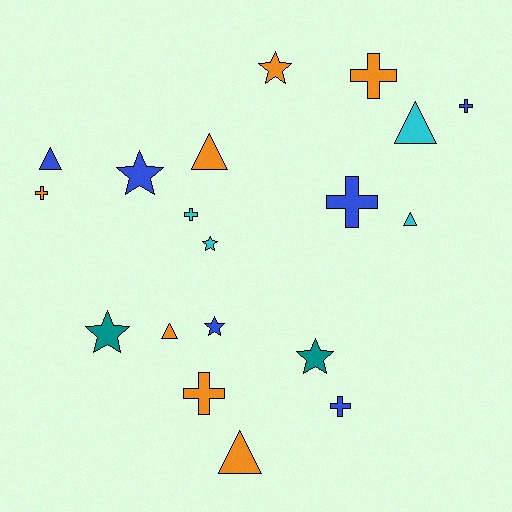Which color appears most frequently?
Orange, with 7 objects.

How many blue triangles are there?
There is 1 blue triangle.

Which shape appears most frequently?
Cross, with 7 objects.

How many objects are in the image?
There are 19 objects.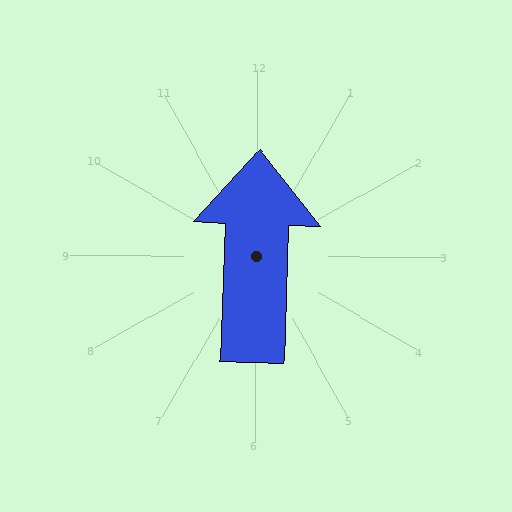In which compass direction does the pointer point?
North.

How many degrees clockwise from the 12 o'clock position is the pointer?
Approximately 2 degrees.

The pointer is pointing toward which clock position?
Roughly 12 o'clock.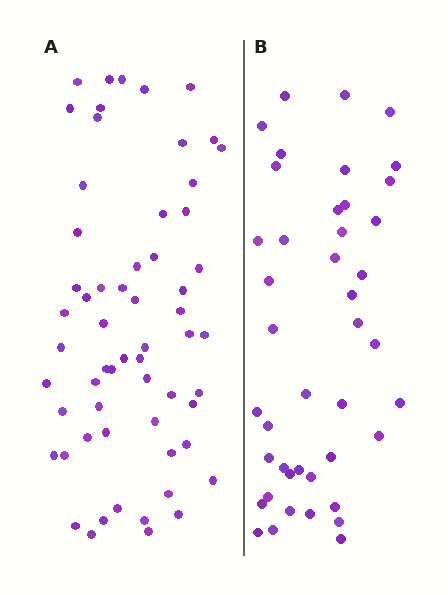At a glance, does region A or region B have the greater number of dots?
Region A (the left region) has more dots.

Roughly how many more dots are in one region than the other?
Region A has approximately 15 more dots than region B.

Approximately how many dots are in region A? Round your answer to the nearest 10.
About 60 dots.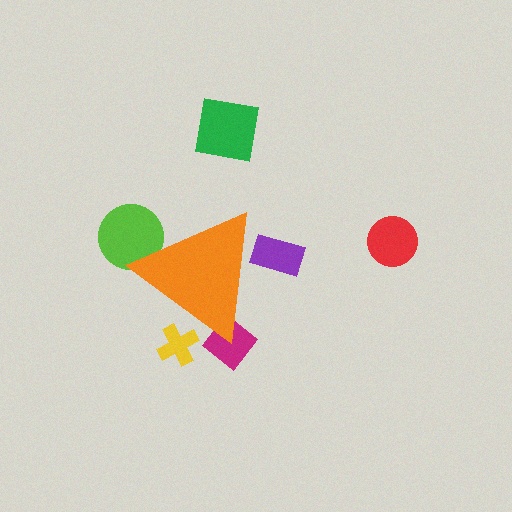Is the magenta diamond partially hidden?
Yes, the magenta diamond is partially hidden behind the orange triangle.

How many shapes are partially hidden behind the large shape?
4 shapes are partially hidden.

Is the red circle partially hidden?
No, the red circle is fully visible.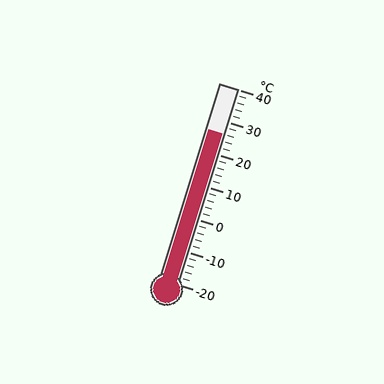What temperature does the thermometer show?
The thermometer shows approximately 26°C.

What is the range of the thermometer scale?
The thermometer scale ranges from -20°C to 40°C.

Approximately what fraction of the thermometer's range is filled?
The thermometer is filled to approximately 75% of its range.